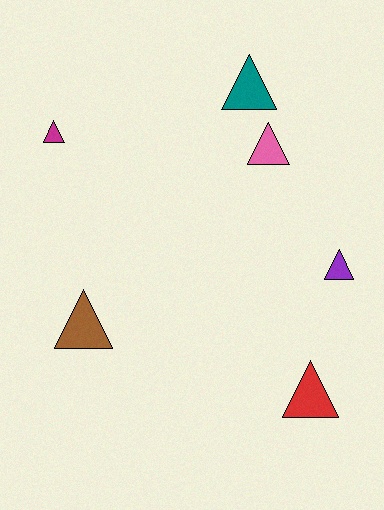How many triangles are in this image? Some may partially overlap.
There are 6 triangles.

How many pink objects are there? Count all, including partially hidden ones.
There is 1 pink object.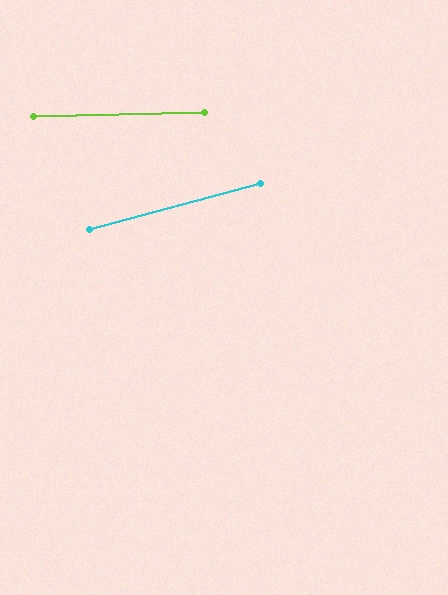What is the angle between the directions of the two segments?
Approximately 14 degrees.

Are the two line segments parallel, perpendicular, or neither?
Neither parallel nor perpendicular — they differ by about 14°.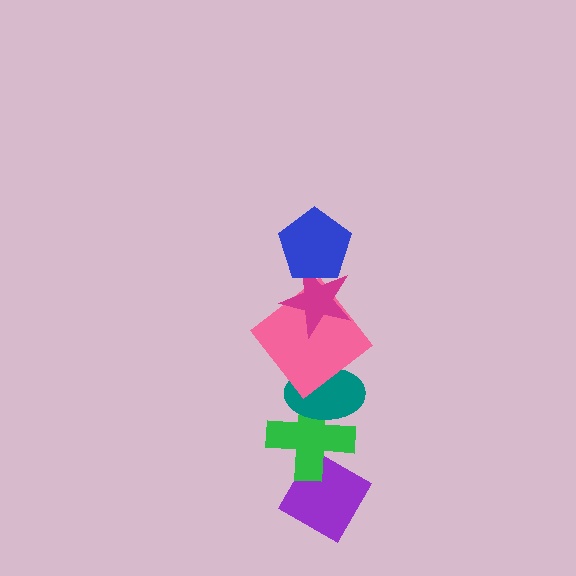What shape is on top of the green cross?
The teal ellipse is on top of the green cross.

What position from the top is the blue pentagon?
The blue pentagon is 1st from the top.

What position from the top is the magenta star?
The magenta star is 2nd from the top.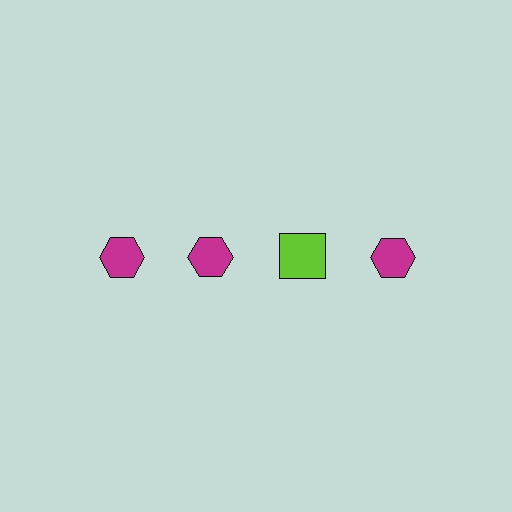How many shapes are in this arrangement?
There are 4 shapes arranged in a grid pattern.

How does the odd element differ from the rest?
It differs in both color (lime instead of magenta) and shape (square instead of hexagon).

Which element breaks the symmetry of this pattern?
The lime square in the top row, center column breaks the symmetry. All other shapes are magenta hexagons.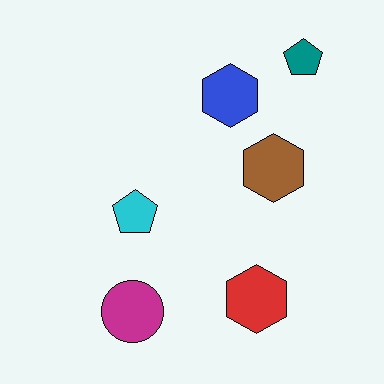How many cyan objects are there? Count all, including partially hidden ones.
There is 1 cyan object.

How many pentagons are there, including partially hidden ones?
There are 2 pentagons.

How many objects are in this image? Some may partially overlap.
There are 6 objects.